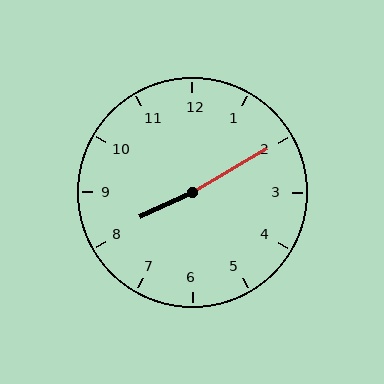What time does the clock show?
8:10.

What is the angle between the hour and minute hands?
Approximately 175 degrees.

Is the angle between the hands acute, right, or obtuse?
It is obtuse.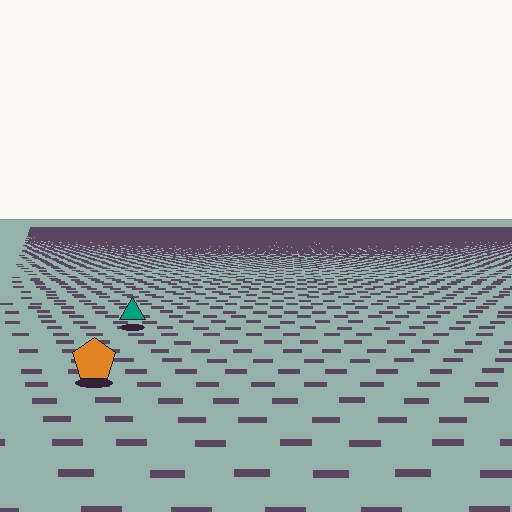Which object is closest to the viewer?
The orange pentagon is closest. The texture marks near it are larger and more spread out.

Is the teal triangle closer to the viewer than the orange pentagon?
No. The orange pentagon is closer — you can tell from the texture gradient: the ground texture is coarser near it.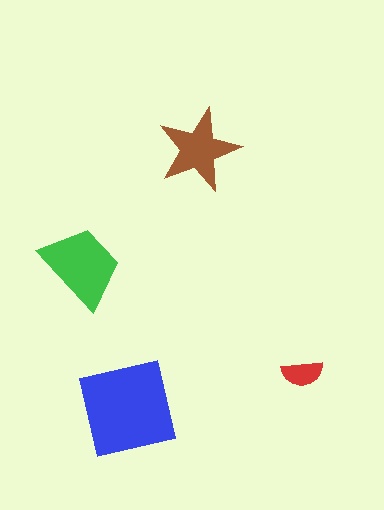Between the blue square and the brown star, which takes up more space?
The blue square.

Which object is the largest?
The blue square.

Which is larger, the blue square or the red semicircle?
The blue square.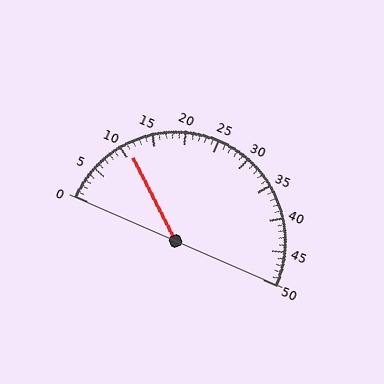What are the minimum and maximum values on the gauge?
The gauge ranges from 0 to 50.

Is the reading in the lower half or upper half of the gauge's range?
The reading is in the lower half of the range (0 to 50).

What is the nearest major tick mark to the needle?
The nearest major tick mark is 10.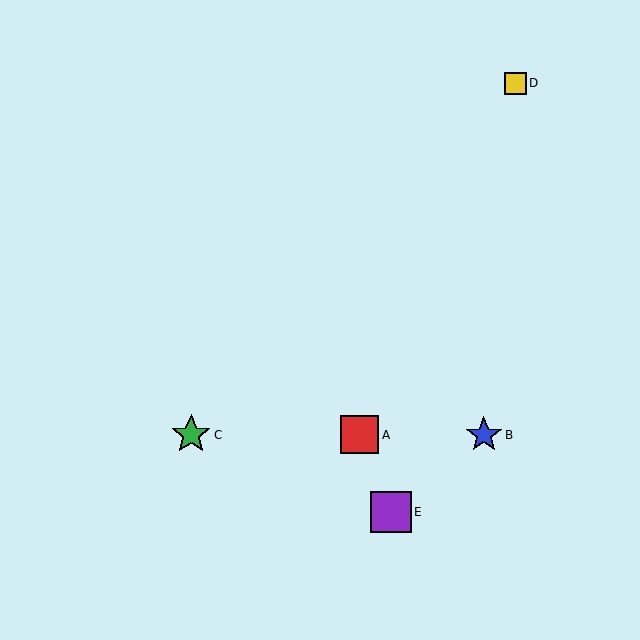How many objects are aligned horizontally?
3 objects (A, B, C) are aligned horizontally.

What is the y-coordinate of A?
Object A is at y≈435.